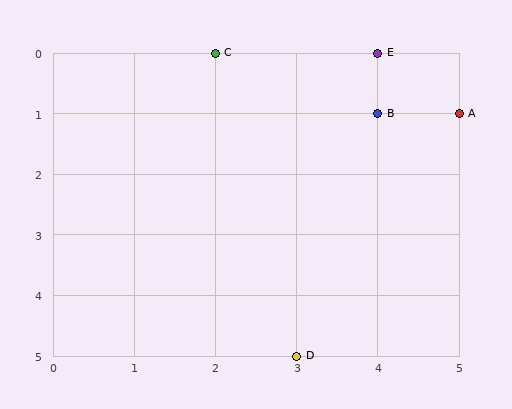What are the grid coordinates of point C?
Point C is at grid coordinates (2, 0).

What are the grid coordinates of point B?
Point B is at grid coordinates (4, 1).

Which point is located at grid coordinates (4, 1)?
Point B is at (4, 1).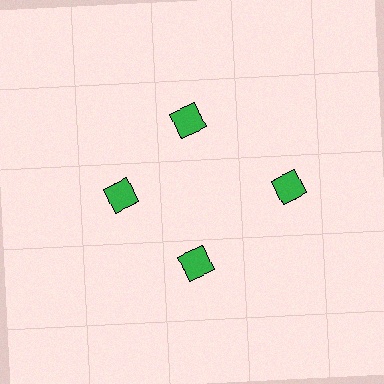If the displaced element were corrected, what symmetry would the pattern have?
It would have 4-fold rotational symmetry — the pattern would map onto itself every 90 degrees.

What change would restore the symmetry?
The symmetry would be restored by moving it inward, back onto the ring so that all 4 diamonds sit at equal angles and equal distance from the center.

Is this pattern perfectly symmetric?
No. The 4 green diamonds are arranged in a ring, but one element near the 3 o'clock position is pushed outward from the center, breaking the 4-fold rotational symmetry.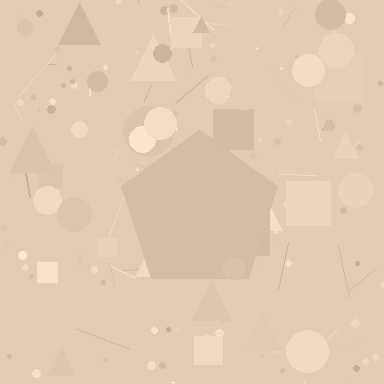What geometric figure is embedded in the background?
A pentagon is embedded in the background.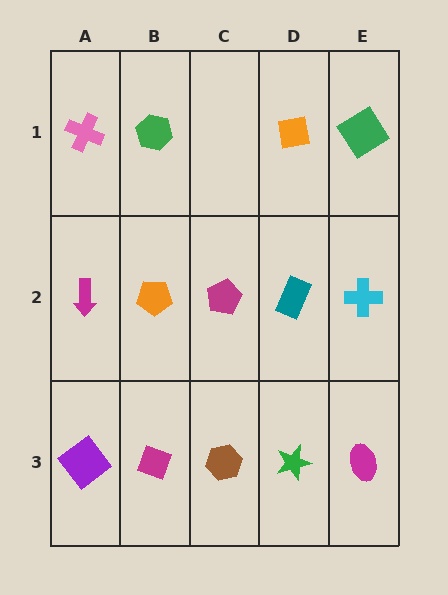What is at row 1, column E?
A green diamond.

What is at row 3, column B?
A magenta diamond.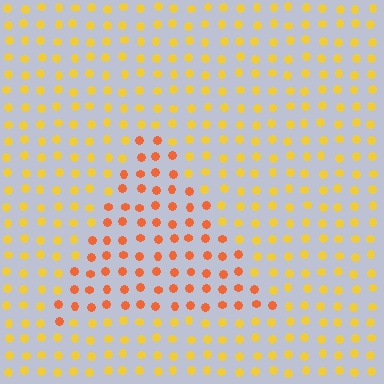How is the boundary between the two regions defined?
The boundary is defined purely by a slight shift in hue (about 33 degrees). Spacing, size, and orientation are identical on both sides.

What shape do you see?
I see a triangle.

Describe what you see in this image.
The image is filled with small yellow elements in a uniform arrangement. A triangle-shaped region is visible where the elements are tinted to a slightly different hue, forming a subtle color boundary.